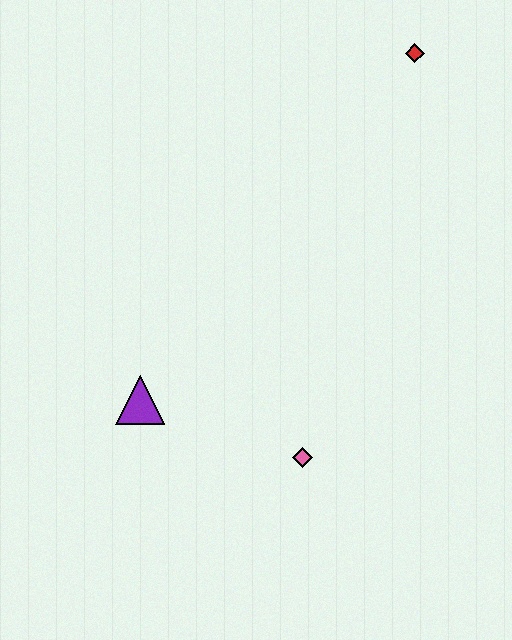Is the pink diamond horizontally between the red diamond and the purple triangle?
Yes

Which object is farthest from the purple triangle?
The red diamond is farthest from the purple triangle.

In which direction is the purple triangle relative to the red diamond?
The purple triangle is below the red diamond.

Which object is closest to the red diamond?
The pink diamond is closest to the red diamond.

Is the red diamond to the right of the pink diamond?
Yes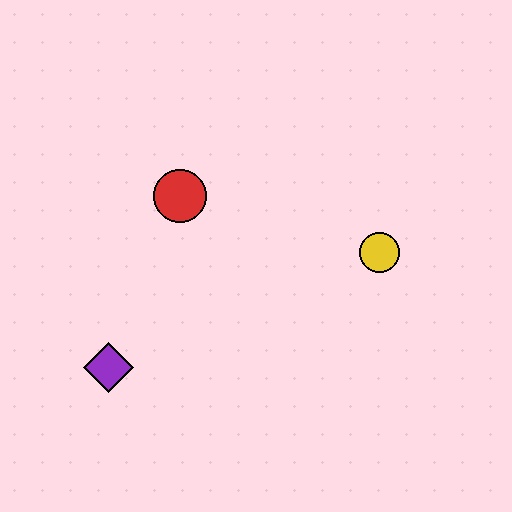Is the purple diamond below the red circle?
Yes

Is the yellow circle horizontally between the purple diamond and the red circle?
No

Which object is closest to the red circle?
The purple diamond is closest to the red circle.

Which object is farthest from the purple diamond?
The yellow circle is farthest from the purple diamond.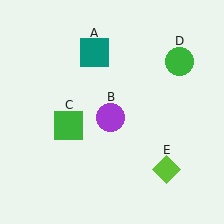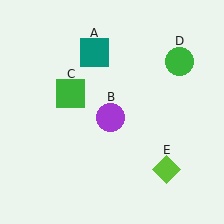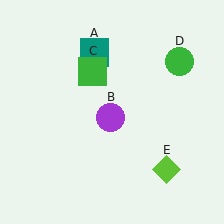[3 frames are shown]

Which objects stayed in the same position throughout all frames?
Teal square (object A) and purple circle (object B) and green circle (object D) and lime diamond (object E) remained stationary.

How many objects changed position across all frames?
1 object changed position: green square (object C).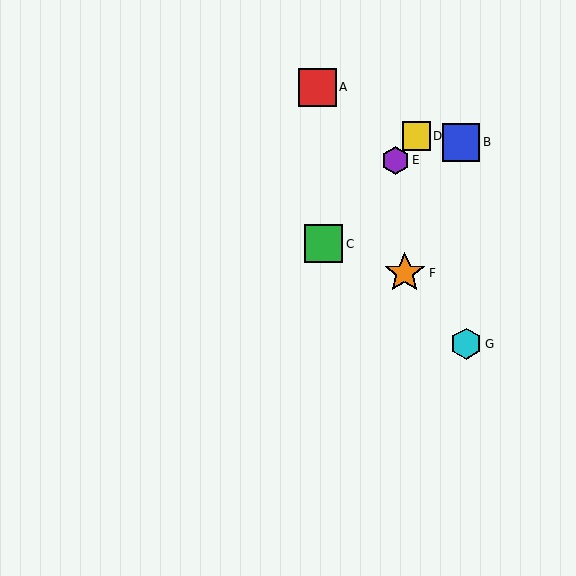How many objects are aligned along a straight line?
3 objects (C, D, E) are aligned along a straight line.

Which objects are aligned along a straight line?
Objects C, D, E are aligned along a straight line.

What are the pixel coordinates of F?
Object F is at (405, 273).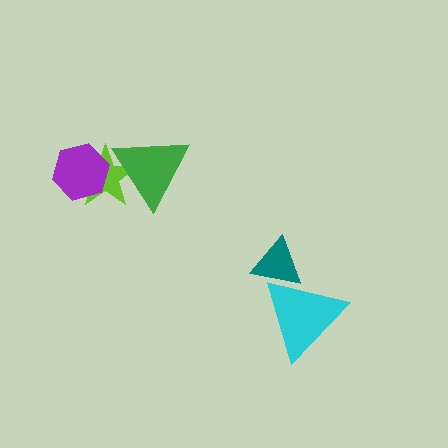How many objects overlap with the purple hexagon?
1 object overlaps with the purple hexagon.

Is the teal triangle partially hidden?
No, no other shape covers it.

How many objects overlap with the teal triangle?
1 object overlaps with the teal triangle.